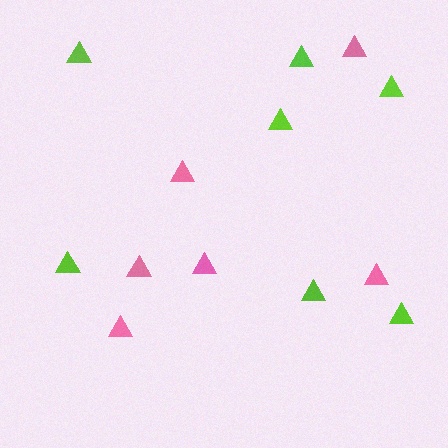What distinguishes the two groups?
There are 2 groups: one group of lime triangles (7) and one group of pink triangles (6).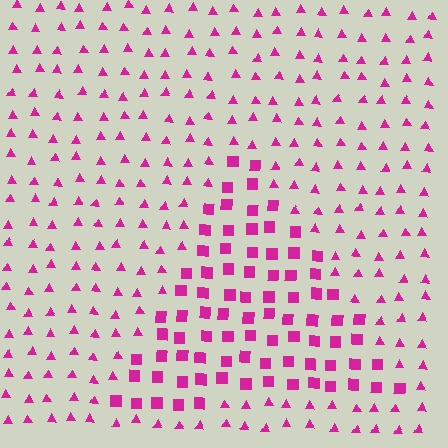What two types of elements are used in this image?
The image uses squares inside the triangle region and triangles outside it.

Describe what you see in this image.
The image is filled with small magenta elements arranged in a uniform grid. A triangle-shaped region contains squares, while the surrounding area contains triangles. The boundary is defined purely by the change in element shape.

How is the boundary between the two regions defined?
The boundary is defined by a change in element shape: squares inside vs. triangles outside. All elements share the same color and spacing.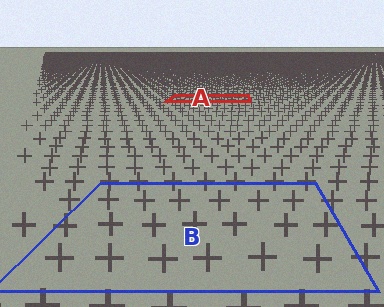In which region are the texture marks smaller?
The texture marks are smaller in region A, because it is farther away.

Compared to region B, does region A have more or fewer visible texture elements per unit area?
Region A has more texture elements per unit area — they are packed more densely because it is farther away.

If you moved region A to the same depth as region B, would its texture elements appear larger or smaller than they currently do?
They would appear larger. At a closer depth, the same texture elements are projected at a bigger on-screen size.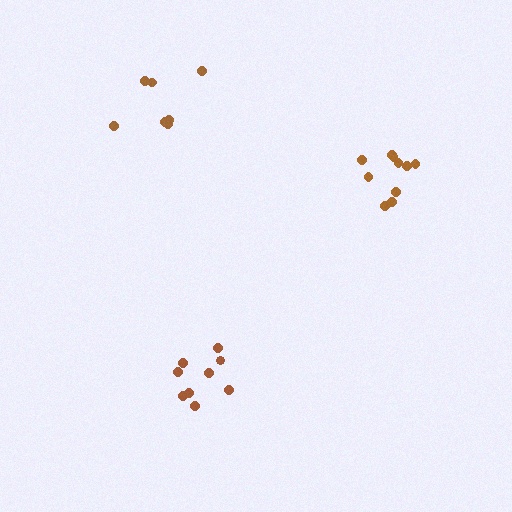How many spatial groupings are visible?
There are 3 spatial groupings.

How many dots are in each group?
Group 1: 9 dots, Group 2: 10 dots, Group 3: 7 dots (26 total).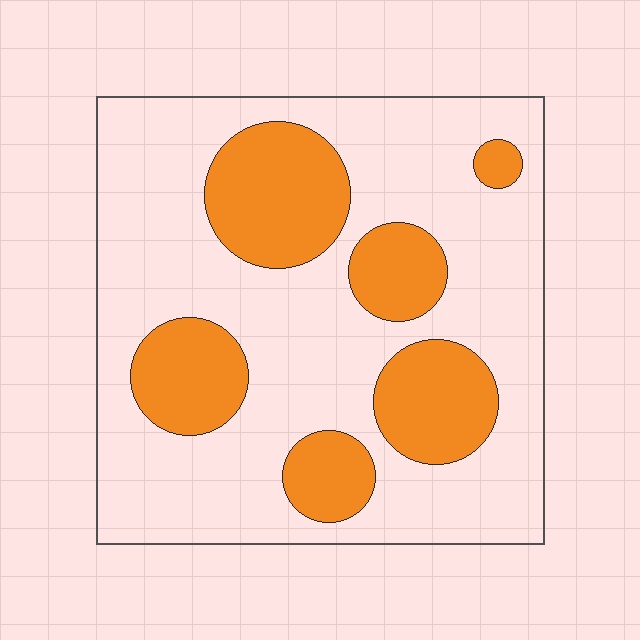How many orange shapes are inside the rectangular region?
6.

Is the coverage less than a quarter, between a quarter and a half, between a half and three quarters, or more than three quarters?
Between a quarter and a half.